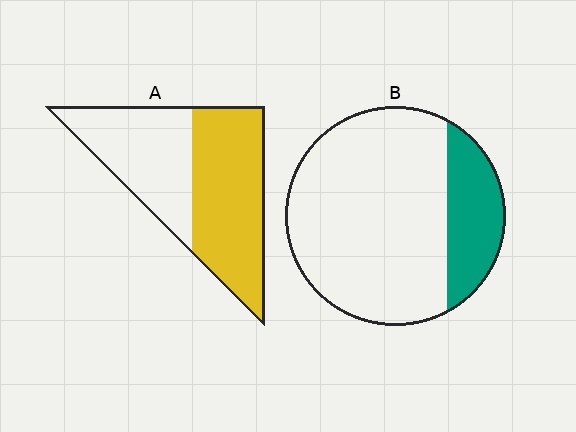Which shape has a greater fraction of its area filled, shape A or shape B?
Shape A.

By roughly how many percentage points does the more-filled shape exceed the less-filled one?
By roughly 35 percentage points (A over B).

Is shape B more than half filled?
No.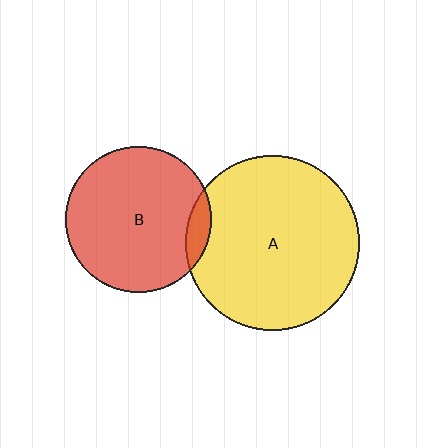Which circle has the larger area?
Circle A (yellow).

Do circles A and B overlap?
Yes.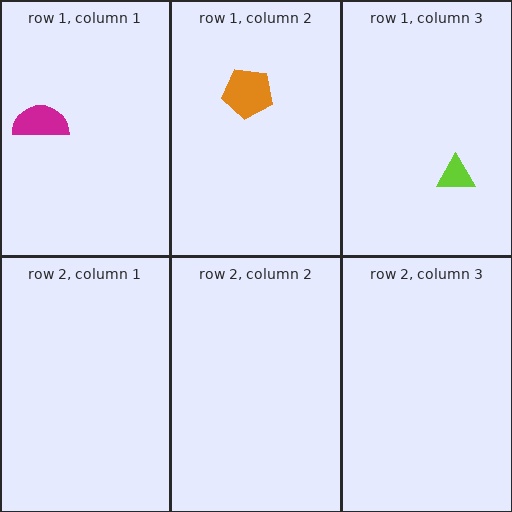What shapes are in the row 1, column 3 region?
The lime triangle.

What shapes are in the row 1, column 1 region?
The magenta semicircle.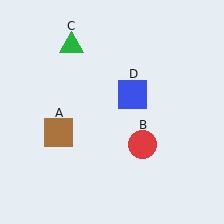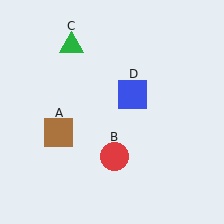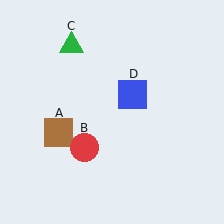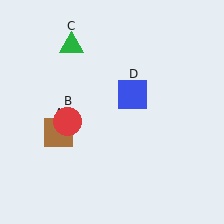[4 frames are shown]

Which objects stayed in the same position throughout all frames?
Brown square (object A) and green triangle (object C) and blue square (object D) remained stationary.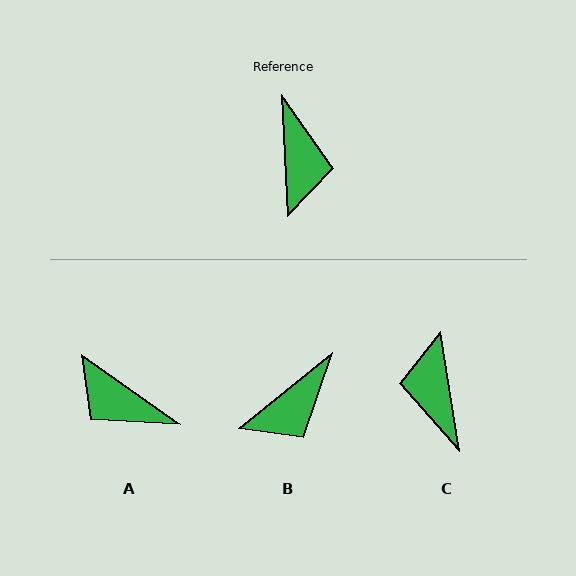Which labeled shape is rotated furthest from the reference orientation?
C, about 173 degrees away.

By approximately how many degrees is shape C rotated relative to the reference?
Approximately 173 degrees clockwise.